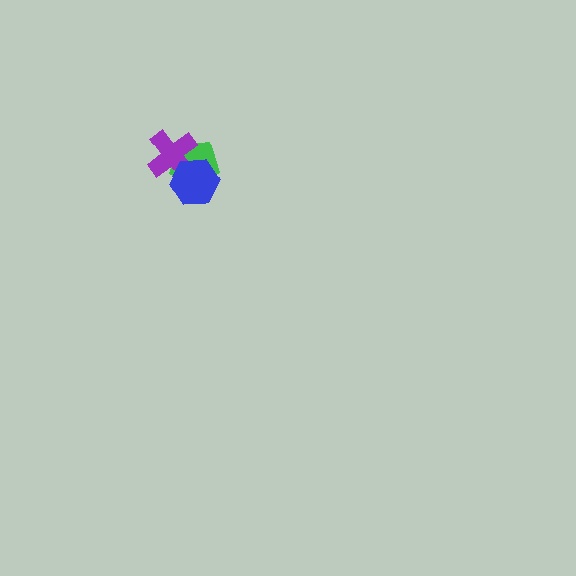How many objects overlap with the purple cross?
2 objects overlap with the purple cross.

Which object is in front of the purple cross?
The blue hexagon is in front of the purple cross.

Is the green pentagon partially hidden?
Yes, it is partially covered by another shape.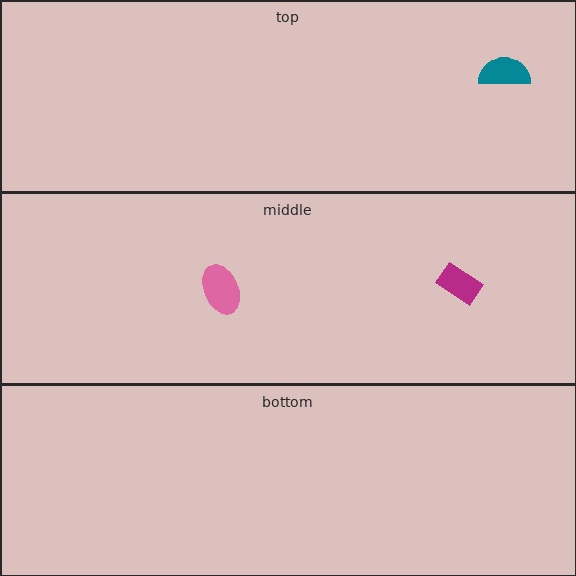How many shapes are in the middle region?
2.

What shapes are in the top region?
The teal semicircle.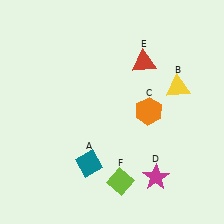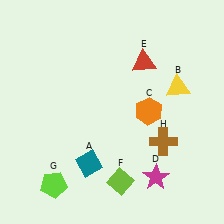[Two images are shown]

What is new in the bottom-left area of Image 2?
A lime pentagon (G) was added in the bottom-left area of Image 2.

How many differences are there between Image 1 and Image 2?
There are 2 differences between the two images.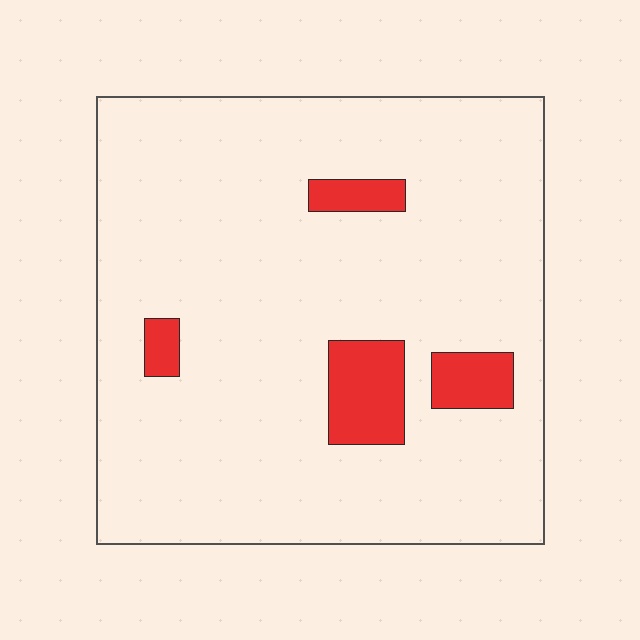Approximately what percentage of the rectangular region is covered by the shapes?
Approximately 10%.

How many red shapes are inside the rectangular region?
4.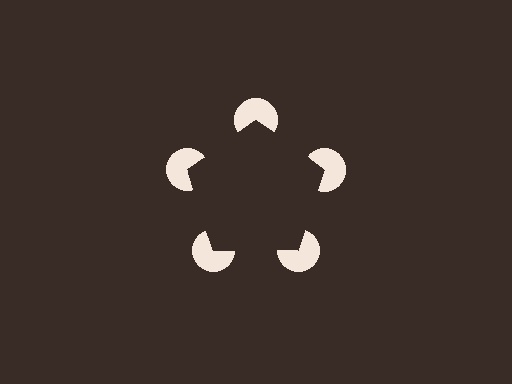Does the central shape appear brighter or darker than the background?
It typically appears slightly darker than the background, even though no actual brightness change is drawn.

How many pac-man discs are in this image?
There are 5 — one at each vertex of the illusory pentagon.